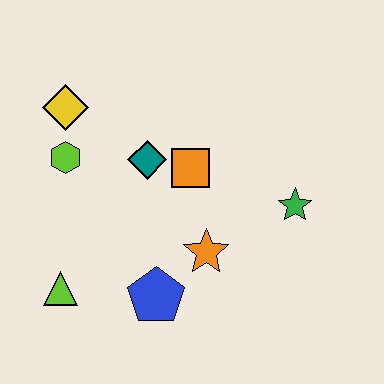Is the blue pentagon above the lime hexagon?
No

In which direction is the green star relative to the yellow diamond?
The green star is to the right of the yellow diamond.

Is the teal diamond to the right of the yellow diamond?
Yes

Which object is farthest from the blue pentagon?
The yellow diamond is farthest from the blue pentagon.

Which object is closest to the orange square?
The teal diamond is closest to the orange square.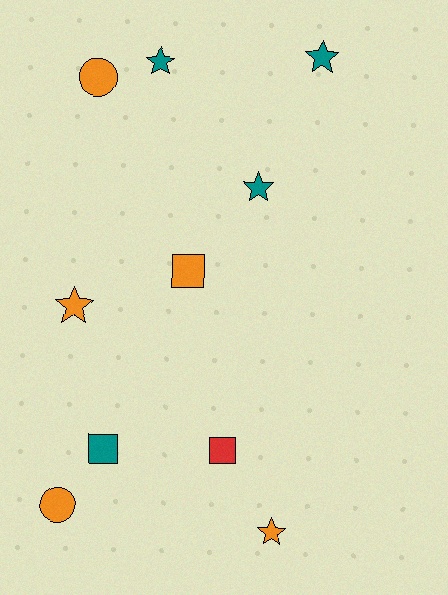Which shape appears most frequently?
Star, with 5 objects.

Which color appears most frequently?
Orange, with 5 objects.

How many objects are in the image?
There are 10 objects.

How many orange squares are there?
There is 1 orange square.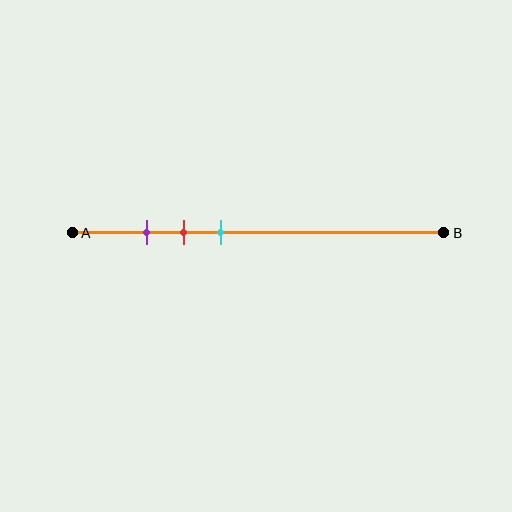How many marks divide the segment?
There are 3 marks dividing the segment.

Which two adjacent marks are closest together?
The purple and red marks are the closest adjacent pair.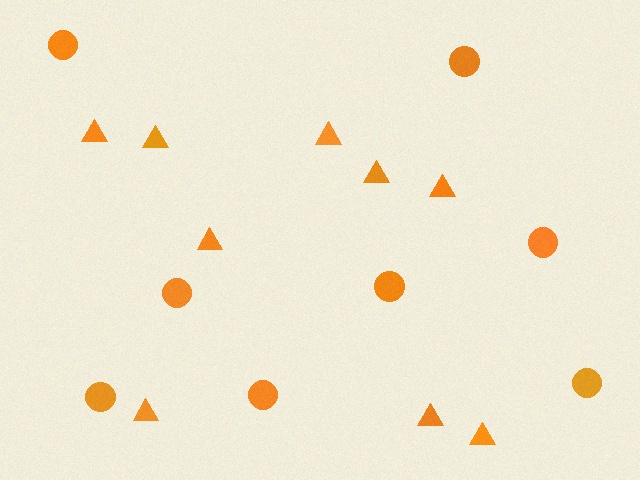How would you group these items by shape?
There are 2 groups: one group of circles (8) and one group of triangles (9).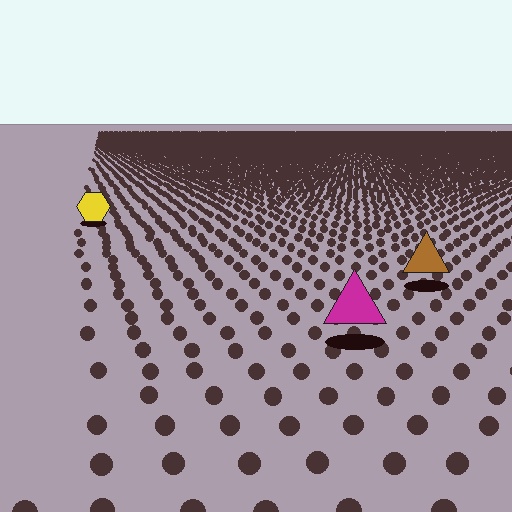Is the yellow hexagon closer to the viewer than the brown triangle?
No. The brown triangle is closer — you can tell from the texture gradient: the ground texture is coarser near it.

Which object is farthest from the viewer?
The yellow hexagon is farthest from the viewer. It appears smaller and the ground texture around it is denser.